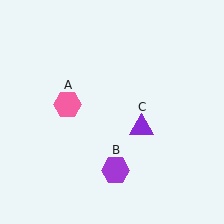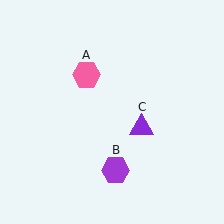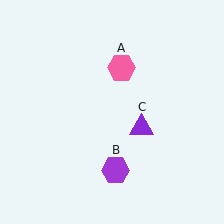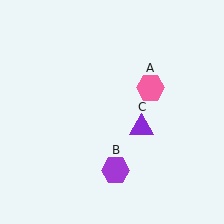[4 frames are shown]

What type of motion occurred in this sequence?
The pink hexagon (object A) rotated clockwise around the center of the scene.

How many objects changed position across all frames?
1 object changed position: pink hexagon (object A).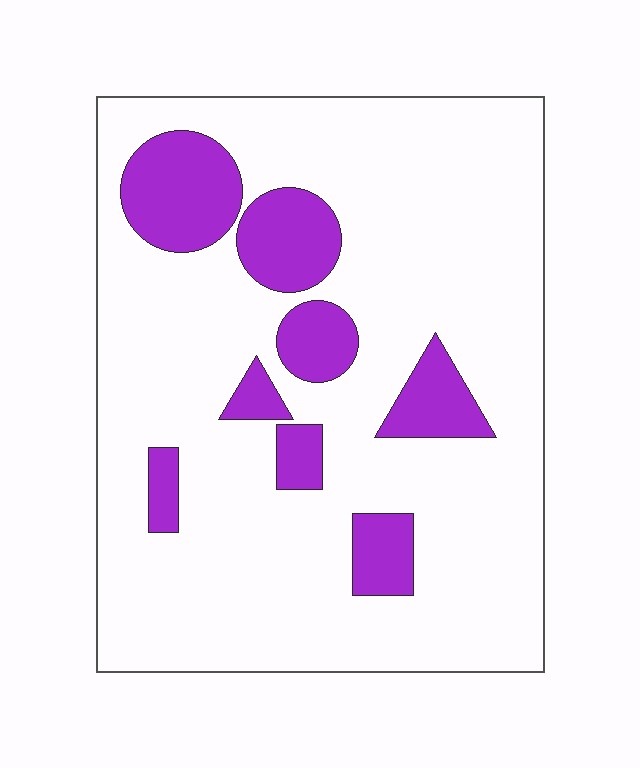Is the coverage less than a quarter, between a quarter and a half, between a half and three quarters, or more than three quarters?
Less than a quarter.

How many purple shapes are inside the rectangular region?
8.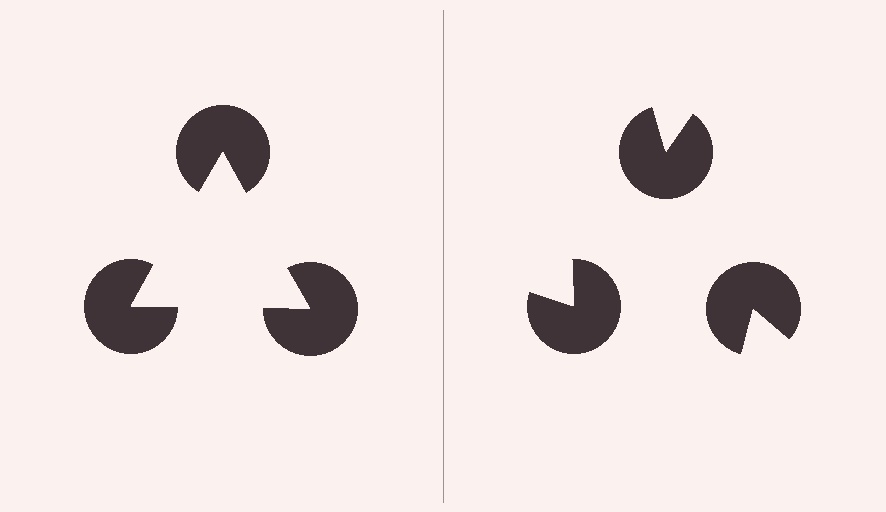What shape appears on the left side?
An illusory triangle.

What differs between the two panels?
The pac-man discs are positioned identically on both sides; only the wedge orientations differ. On the left they align to a triangle; on the right they are misaligned.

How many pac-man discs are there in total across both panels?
6 — 3 on each side.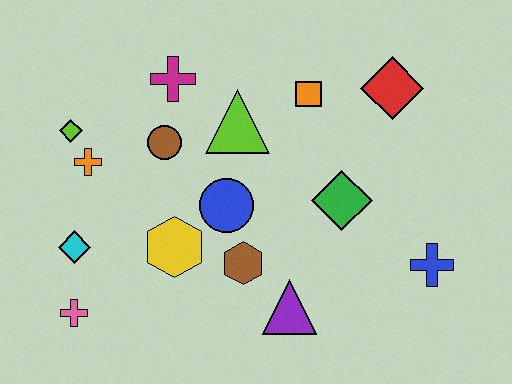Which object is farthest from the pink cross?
The red diamond is farthest from the pink cross.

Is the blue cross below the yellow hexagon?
Yes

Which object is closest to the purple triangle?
The brown hexagon is closest to the purple triangle.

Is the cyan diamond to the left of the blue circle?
Yes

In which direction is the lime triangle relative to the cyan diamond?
The lime triangle is to the right of the cyan diamond.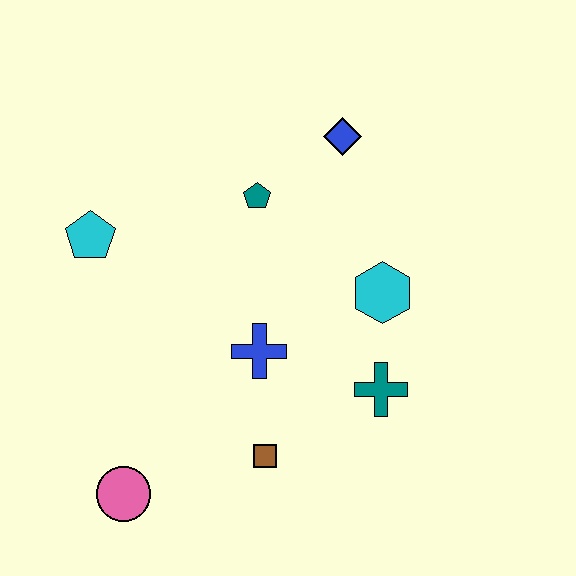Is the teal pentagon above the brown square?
Yes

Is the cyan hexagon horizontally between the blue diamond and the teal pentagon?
No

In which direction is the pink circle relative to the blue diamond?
The pink circle is below the blue diamond.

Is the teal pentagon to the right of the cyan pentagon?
Yes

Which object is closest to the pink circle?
The brown square is closest to the pink circle.